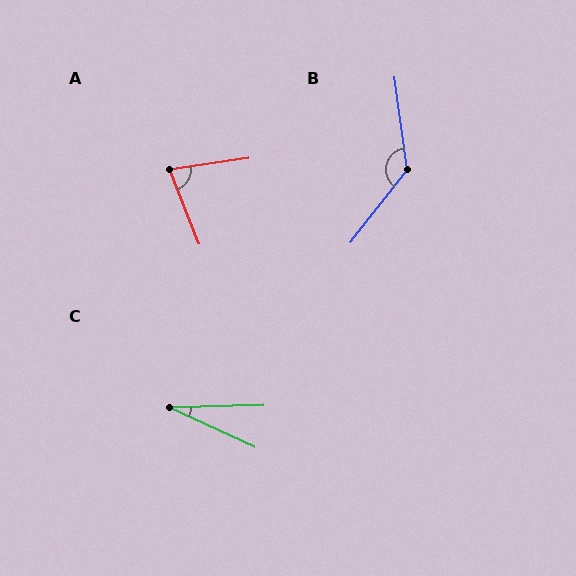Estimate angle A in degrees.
Approximately 77 degrees.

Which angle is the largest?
B, at approximately 134 degrees.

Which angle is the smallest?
C, at approximately 27 degrees.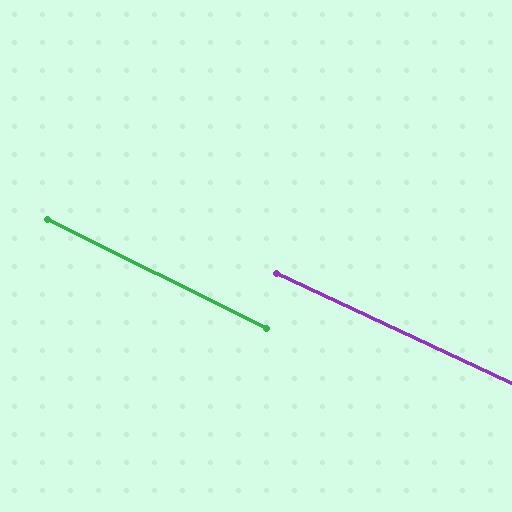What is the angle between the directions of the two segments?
Approximately 1 degree.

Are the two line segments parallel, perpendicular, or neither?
Parallel — their directions differ by only 1.4°.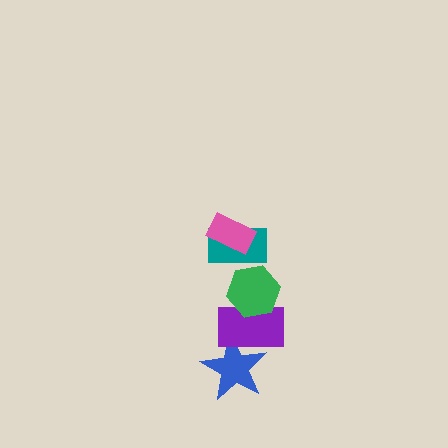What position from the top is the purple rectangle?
The purple rectangle is 4th from the top.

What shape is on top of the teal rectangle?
The pink rectangle is on top of the teal rectangle.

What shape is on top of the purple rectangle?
The green hexagon is on top of the purple rectangle.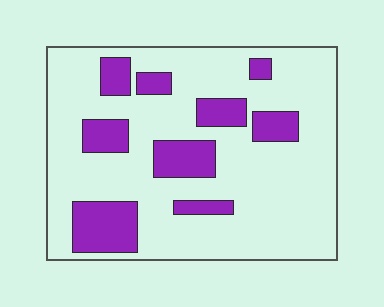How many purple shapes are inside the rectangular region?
9.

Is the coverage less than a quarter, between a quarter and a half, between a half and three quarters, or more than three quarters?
Less than a quarter.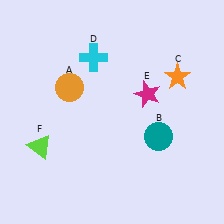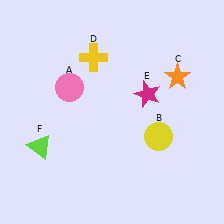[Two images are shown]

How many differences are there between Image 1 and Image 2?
There are 3 differences between the two images.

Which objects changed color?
A changed from orange to pink. B changed from teal to yellow. D changed from cyan to yellow.